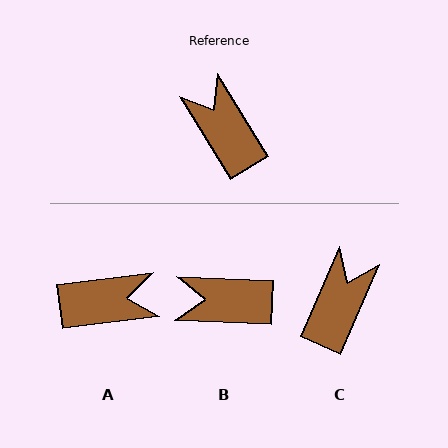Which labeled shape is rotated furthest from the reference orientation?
A, about 114 degrees away.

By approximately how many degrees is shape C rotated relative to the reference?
Approximately 55 degrees clockwise.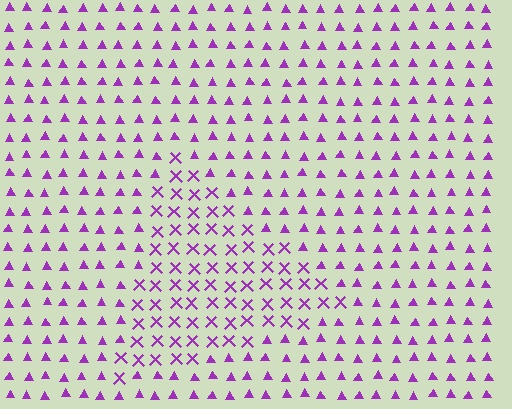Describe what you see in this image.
The image is filled with small purple elements arranged in a uniform grid. A triangle-shaped region contains X marks, while the surrounding area contains triangles. The boundary is defined purely by the change in element shape.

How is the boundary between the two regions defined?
The boundary is defined by a change in element shape: X marks inside vs. triangles outside. All elements share the same color and spacing.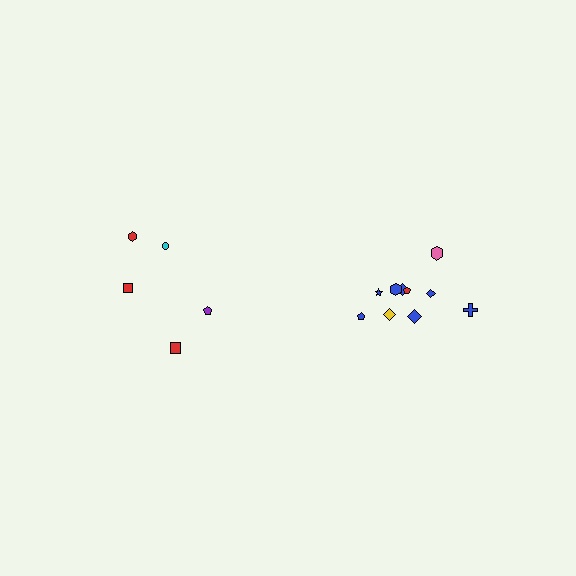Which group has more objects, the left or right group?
The right group.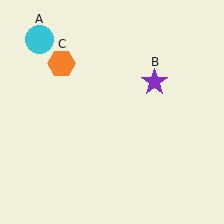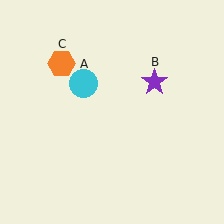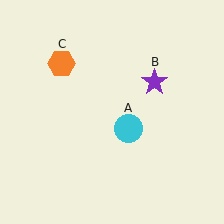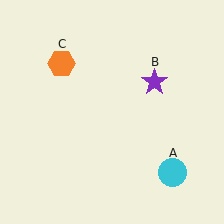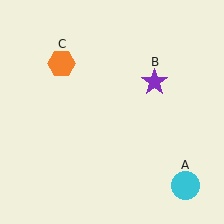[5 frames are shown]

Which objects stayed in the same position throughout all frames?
Purple star (object B) and orange hexagon (object C) remained stationary.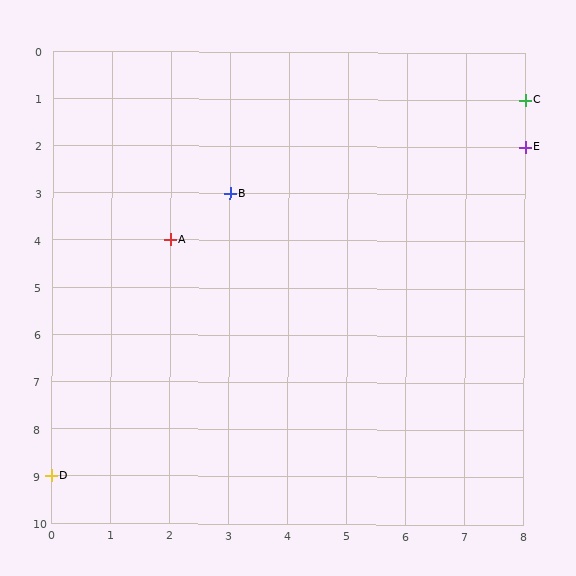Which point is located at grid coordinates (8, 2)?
Point E is at (8, 2).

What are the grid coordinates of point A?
Point A is at grid coordinates (2, 4).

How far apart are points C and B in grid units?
Points C and B are 5 columns and 2 rows apart (about 5.4 grid units diagonally).